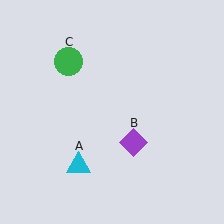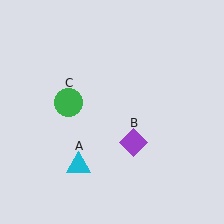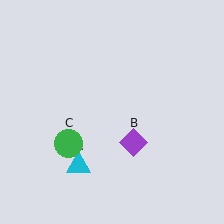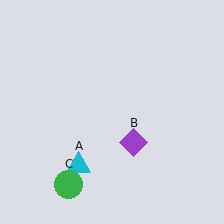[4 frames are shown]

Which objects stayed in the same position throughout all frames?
Cyan triangle (object A) and purple diamond (object B) remained stationary.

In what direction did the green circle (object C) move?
The green circle (object C) moved down.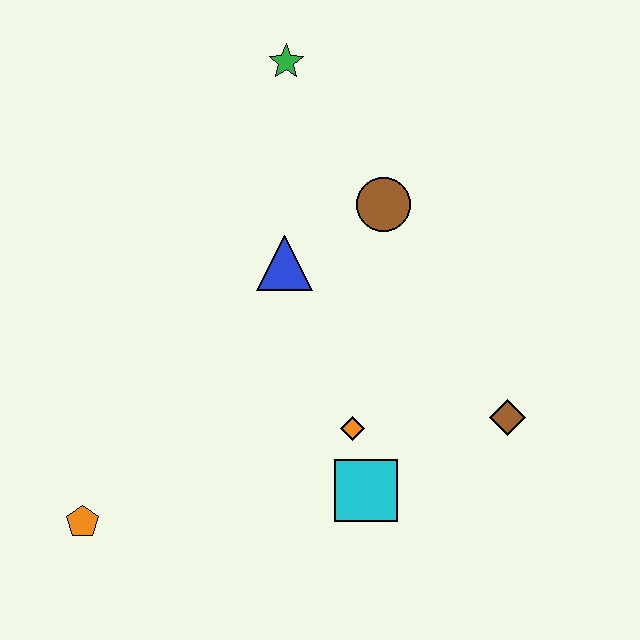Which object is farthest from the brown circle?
The orange pentagon is farthest from the brown circle.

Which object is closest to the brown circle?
The blue triangle is closest to the brown circle.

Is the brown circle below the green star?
Yes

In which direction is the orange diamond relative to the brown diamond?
The orange diamond is to the left of the brown diamond.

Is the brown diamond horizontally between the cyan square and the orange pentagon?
No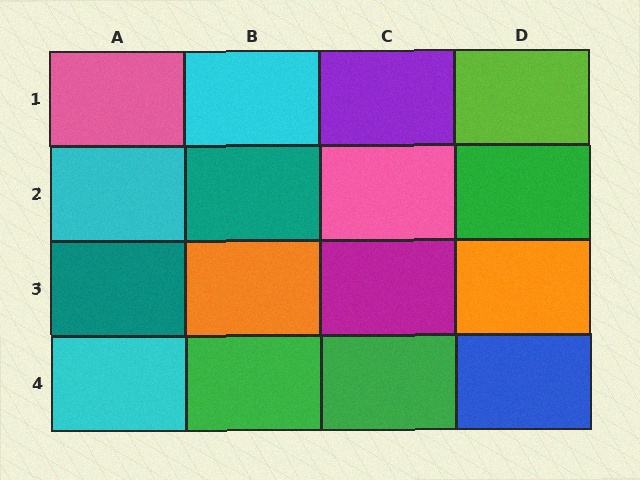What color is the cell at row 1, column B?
Cyan.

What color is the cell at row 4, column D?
Blue.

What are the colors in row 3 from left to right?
Teal, orange, magenta, orange.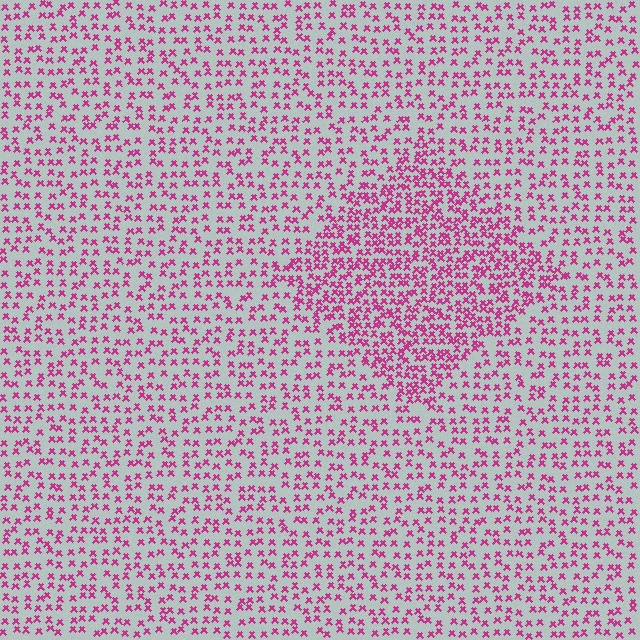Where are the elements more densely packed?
The elements are more densely packed inside the diamond boundary.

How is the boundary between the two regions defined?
The boundary is defined by a change in element density (approximately 1.8x ratio). All elements are the same color, size, and shape.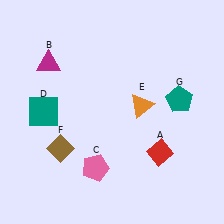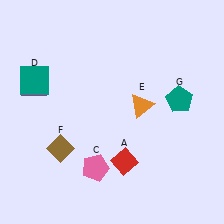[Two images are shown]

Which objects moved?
The objects that moved are: the red diamond (A), the magenta triangle (B), the teal square (D).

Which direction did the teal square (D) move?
The teal square (D) moved up.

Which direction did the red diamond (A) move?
The red diamond (A) moved left.